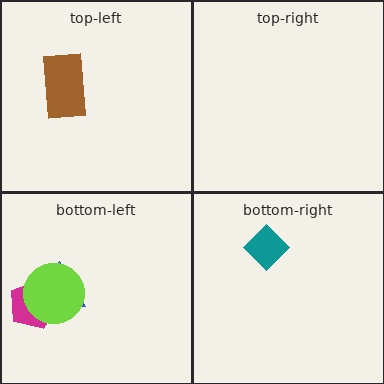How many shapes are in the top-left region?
1.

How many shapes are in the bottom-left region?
3.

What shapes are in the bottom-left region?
The magenta pentagon, the blue triangle, the lime circle.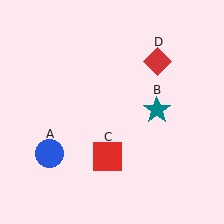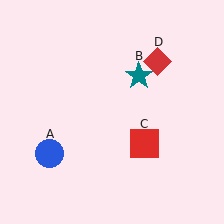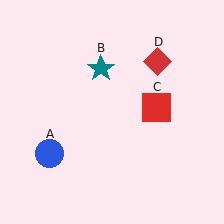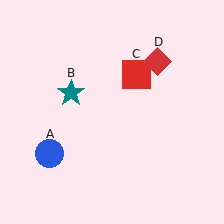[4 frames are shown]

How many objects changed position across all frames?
2 objects changed position: teal star (object B), red square (object C).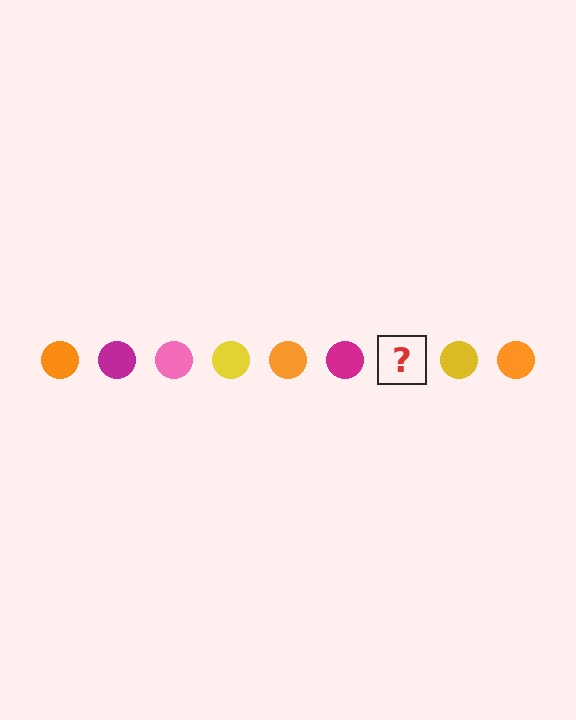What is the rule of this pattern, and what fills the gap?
The rule is that the pattern cycles through orange, magenta, pink, yellow circles. The gap should be filled with a pink circle.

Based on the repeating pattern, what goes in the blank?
The blank should be a pink circle.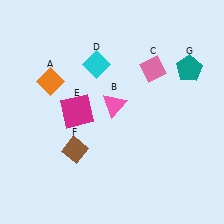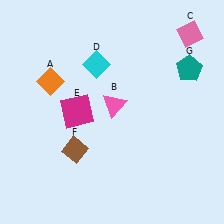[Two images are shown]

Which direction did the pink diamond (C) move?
The pink diamond (C) moved right.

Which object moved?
The pink diamond (C) moved right.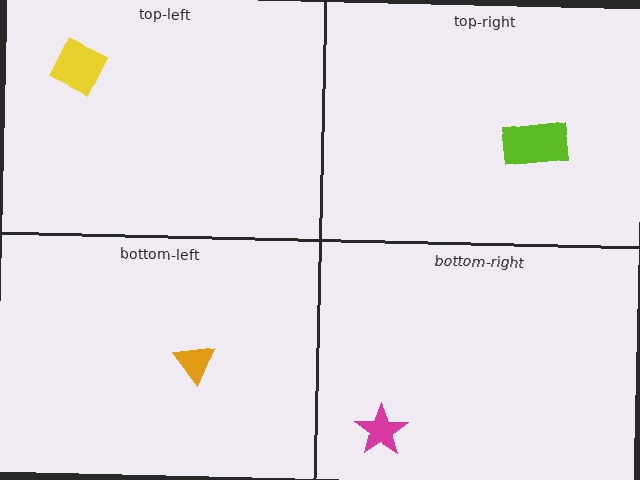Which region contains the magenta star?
The bottom-right region.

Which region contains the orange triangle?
The bottom-left region.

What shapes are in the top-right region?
The lime rectangle.